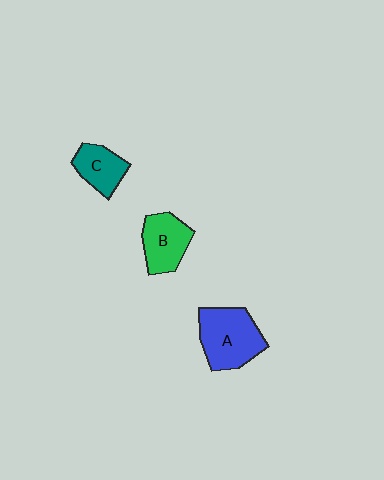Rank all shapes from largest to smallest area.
From largest to smallest: A (blue), B (green), C (teal).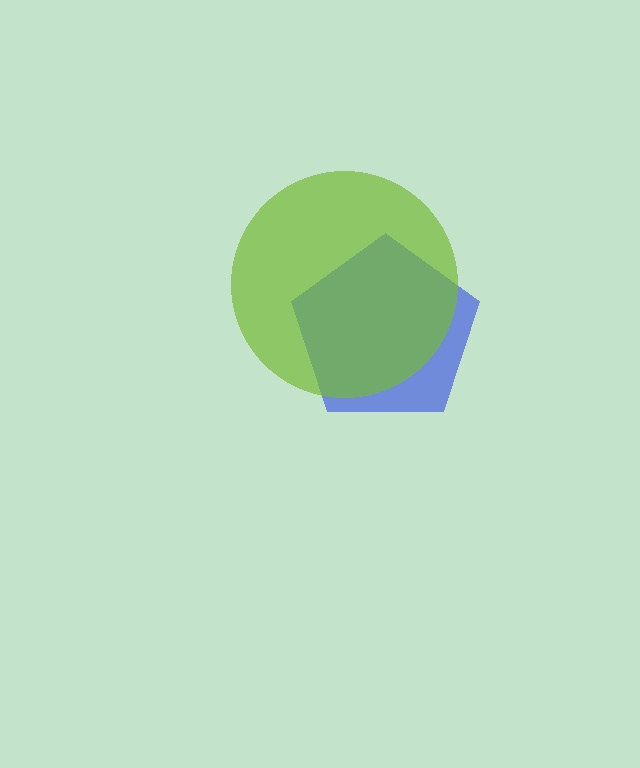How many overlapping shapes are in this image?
There are 2 overlapping shapes in the image.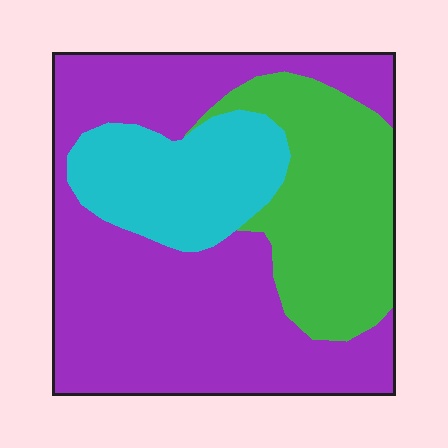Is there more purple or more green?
Purple.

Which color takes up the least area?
Cyan, at roughly 20%.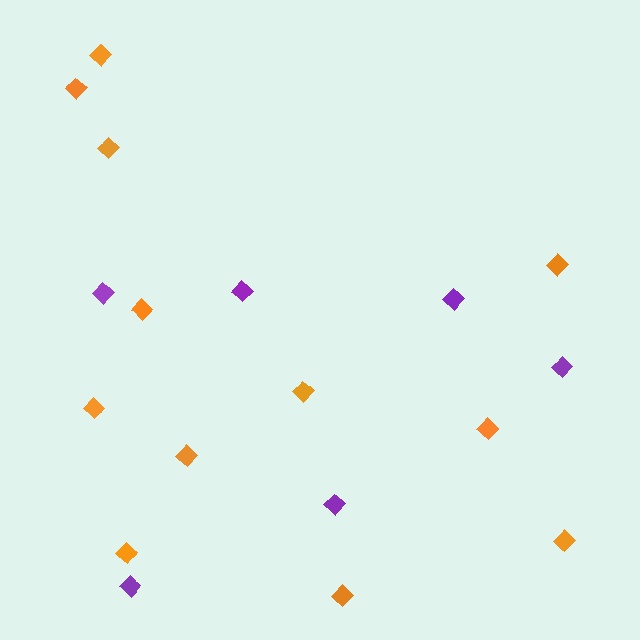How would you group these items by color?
There are 2 groups: one group of purple diamonds (6) and one group of orange diamonds (12).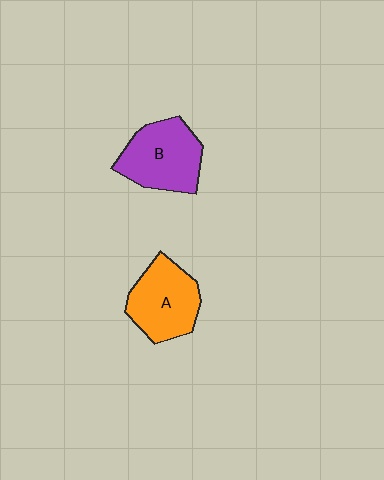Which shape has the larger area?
Shape B (purple).